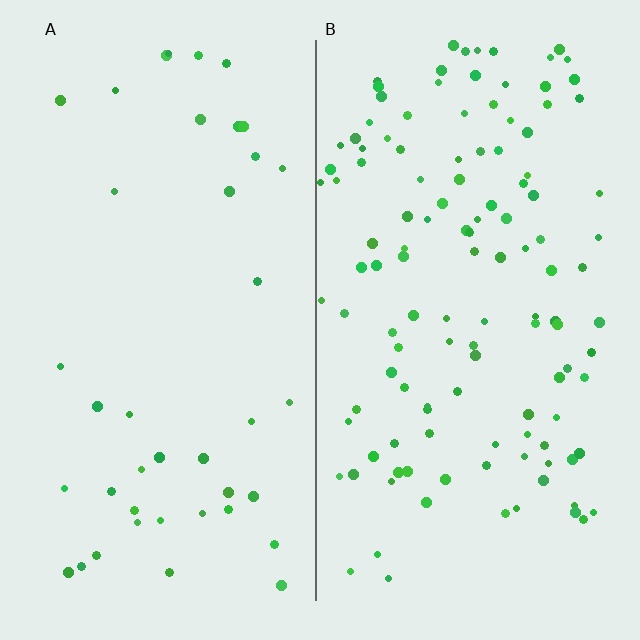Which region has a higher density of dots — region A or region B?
B (the right).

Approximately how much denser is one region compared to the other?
Approximately 3.1× — region B over region A.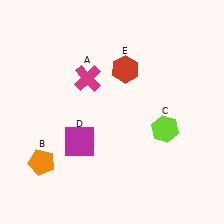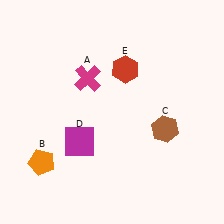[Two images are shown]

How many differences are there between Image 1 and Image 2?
There is 1 difference between the two images.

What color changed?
The hexagon (C) changed from lime in Image 1 to brown in Image 2.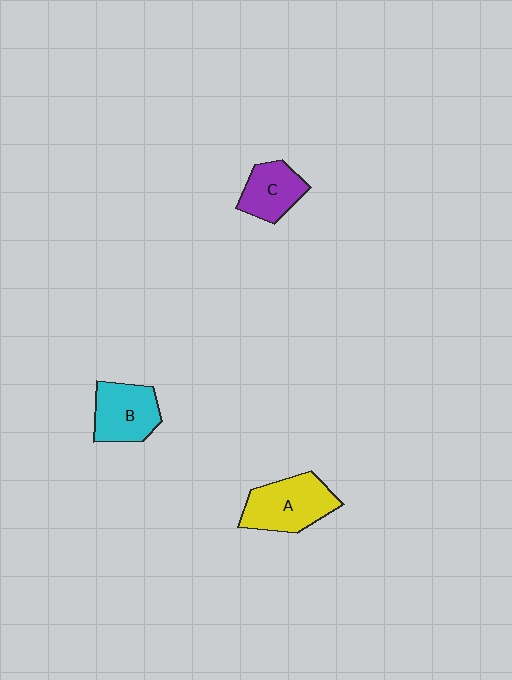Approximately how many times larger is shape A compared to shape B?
Approximately 1.2 times.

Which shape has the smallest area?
Shape C (purple).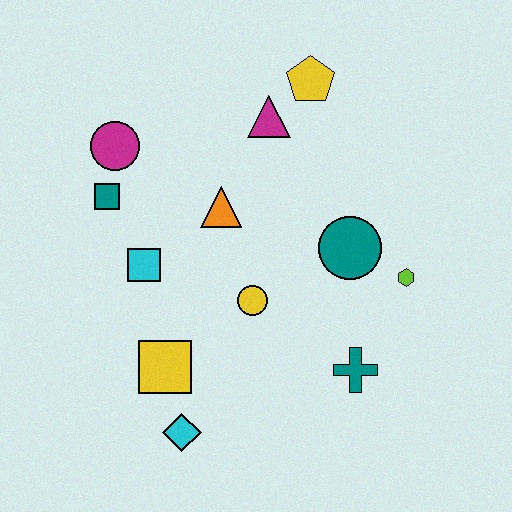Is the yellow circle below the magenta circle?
Yes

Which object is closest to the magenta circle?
The teal square is closest to the magenta circle.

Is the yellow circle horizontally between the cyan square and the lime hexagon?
Yes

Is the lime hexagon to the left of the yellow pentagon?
No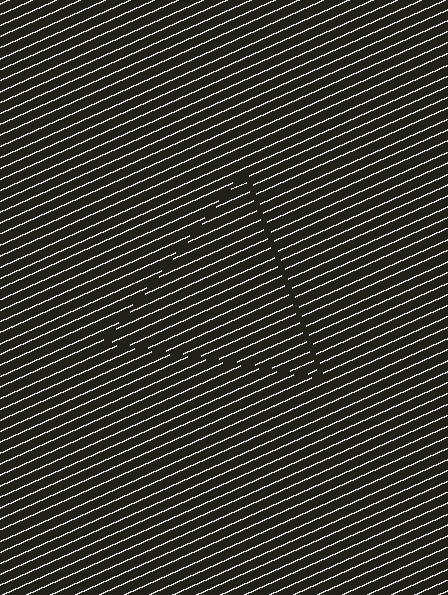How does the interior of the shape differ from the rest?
The interior of the shape contains the same grating, shifted by half a period — the contour is defined by the phase discontinuity where line-ends from the inner and outer gratings abut.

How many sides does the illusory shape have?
3 sides — the line-ends trace a triangle.